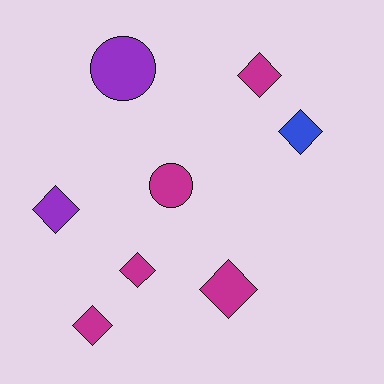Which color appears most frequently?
Magenta, with 5 objects.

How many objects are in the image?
There are 8 objects.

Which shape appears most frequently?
Diamond, with 6 objects.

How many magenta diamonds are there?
There are 4 magenta diamonds.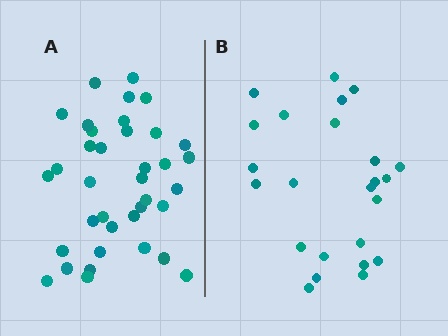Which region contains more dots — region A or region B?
Region A (the left region) has more dots.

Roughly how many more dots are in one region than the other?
Region A has approximately 15 more dots than region B.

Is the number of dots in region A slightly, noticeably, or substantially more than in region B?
Region A has substantially more. The ratio is roughly 1.5 to 1.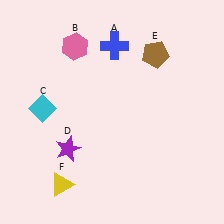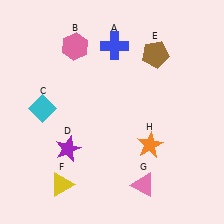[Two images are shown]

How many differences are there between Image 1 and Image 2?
There are 2 differences between the two images.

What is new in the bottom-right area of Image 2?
A pink triangle (G) was added in the bottom-right area of Image 2.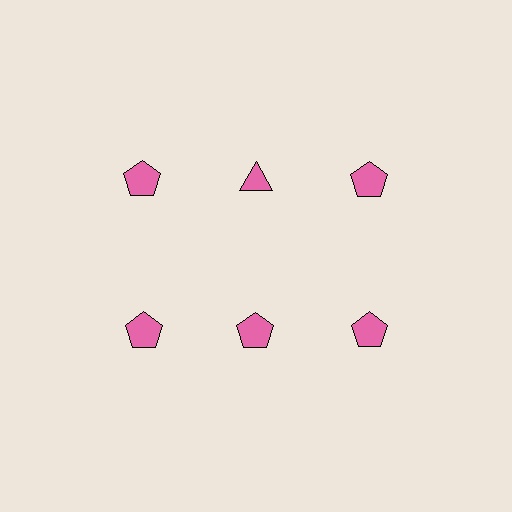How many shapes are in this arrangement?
There are 6 shapes arranged in a grid pattern.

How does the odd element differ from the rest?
It has a different shape: triangle instead of pentagon.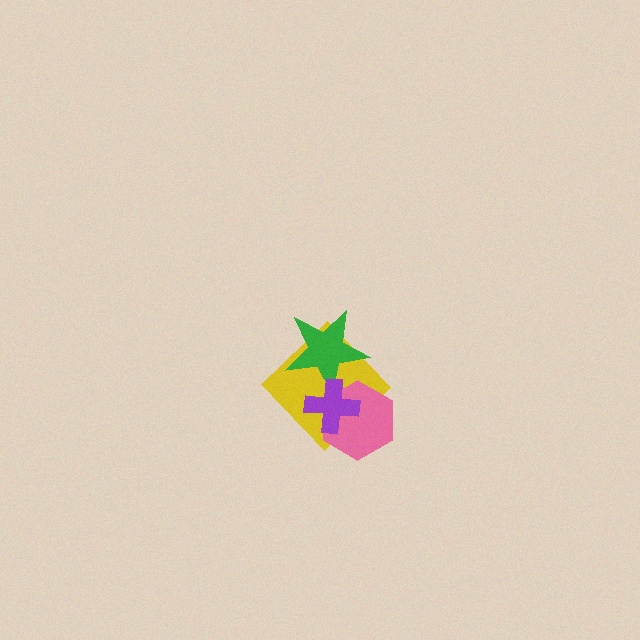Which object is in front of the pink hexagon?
The purple cross is in front of the pink hexagon.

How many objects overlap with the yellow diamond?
3 objects overlap with the yellow diamond.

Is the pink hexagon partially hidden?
Yes, it is partially covered by another shape.